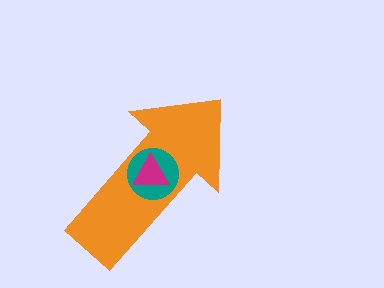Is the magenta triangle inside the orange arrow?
Yes.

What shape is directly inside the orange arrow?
The teal circle.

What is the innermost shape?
The magenta triangle.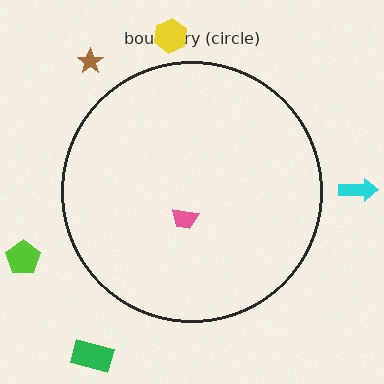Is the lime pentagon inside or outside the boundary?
Outside.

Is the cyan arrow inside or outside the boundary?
Outside.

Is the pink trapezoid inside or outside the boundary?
Inside.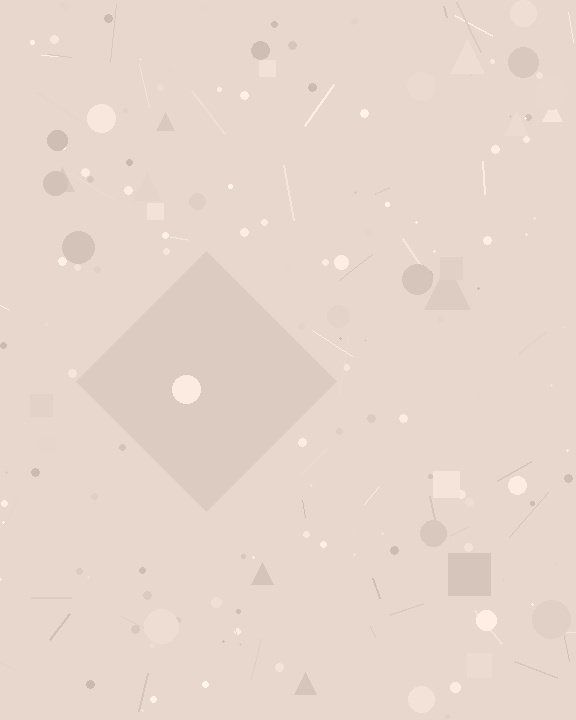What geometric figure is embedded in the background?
A diamond is embedded in the background.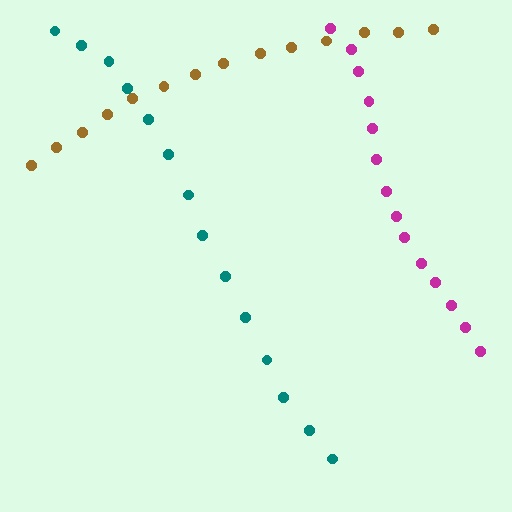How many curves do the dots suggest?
There are 3 distinct paths.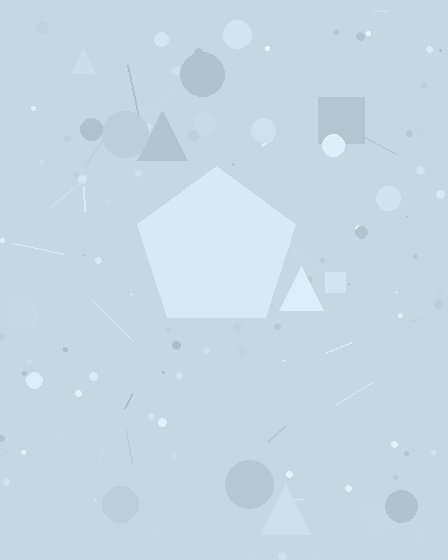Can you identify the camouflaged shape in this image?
The camouflaged shape is a pentagon.